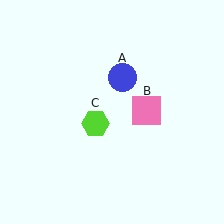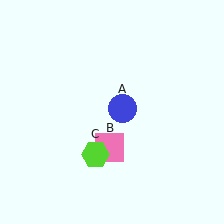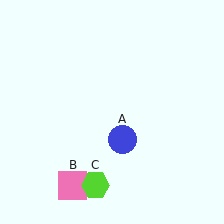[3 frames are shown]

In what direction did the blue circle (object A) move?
The blue circle (object A) moved down.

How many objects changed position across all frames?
3 objects changed position: blue circle (object A), pink square (object B), lime hexagon (object C).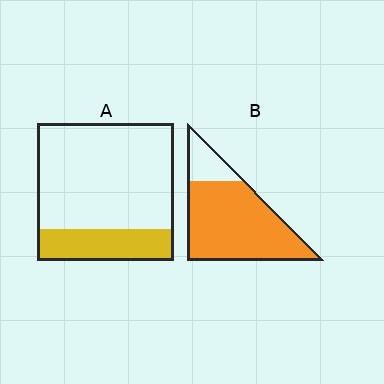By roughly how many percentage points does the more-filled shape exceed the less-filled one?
By roughly 60 percentage points (B over A).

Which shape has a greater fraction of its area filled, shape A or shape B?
Shape B.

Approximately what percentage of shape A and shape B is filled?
A is approximately 25% and B is approximately 80%.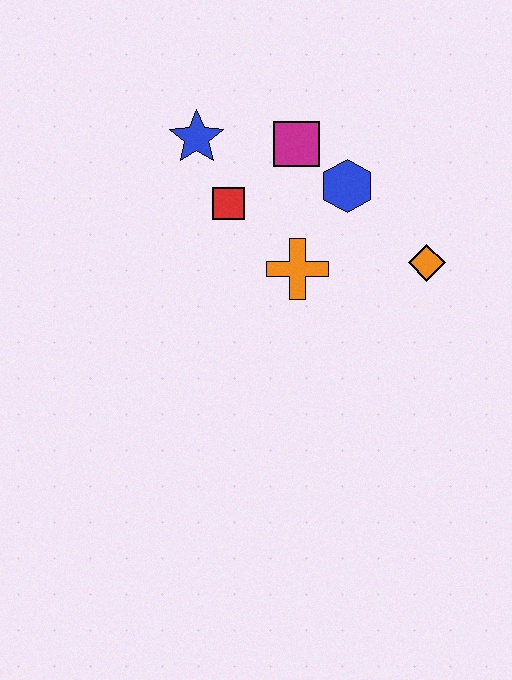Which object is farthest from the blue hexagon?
The blue star is farthest from the blue hexagon.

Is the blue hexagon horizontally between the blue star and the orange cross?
No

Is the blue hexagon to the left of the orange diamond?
Yes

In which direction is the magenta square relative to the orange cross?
The magenta square is above the orange cross.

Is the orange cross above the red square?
No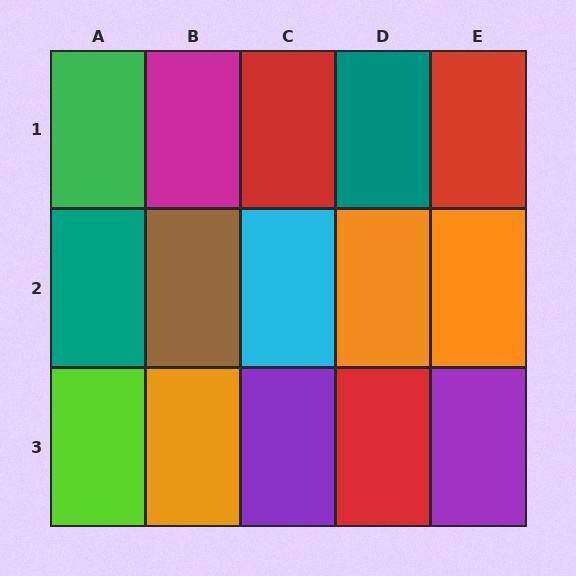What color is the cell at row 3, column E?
Purple.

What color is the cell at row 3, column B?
Orange.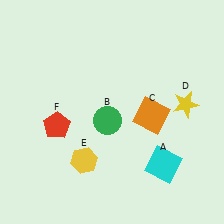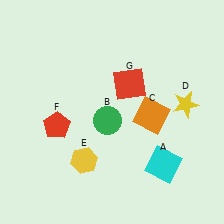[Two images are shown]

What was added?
A red square (G) was added in Image 2.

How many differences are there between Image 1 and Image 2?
There is 1 difference between the two images.